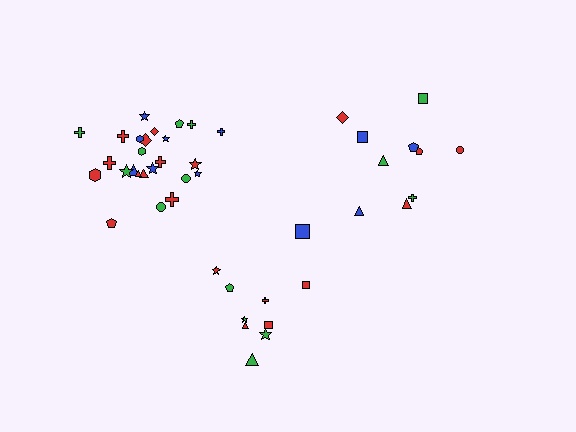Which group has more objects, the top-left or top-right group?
The top-left group.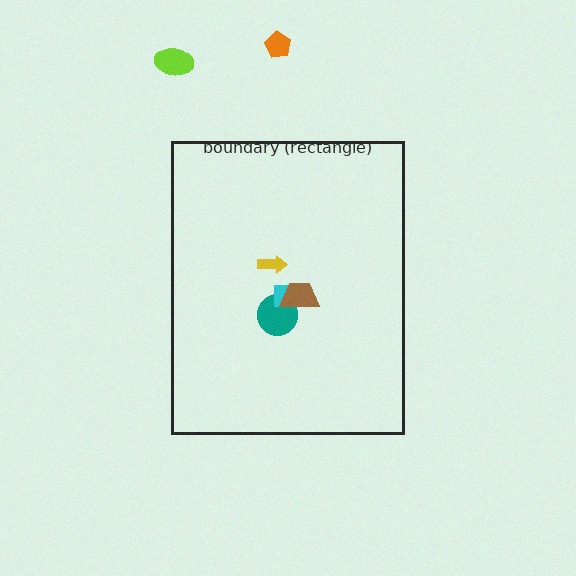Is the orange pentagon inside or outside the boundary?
Outside.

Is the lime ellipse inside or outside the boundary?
Outside.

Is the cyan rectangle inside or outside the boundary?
Inside.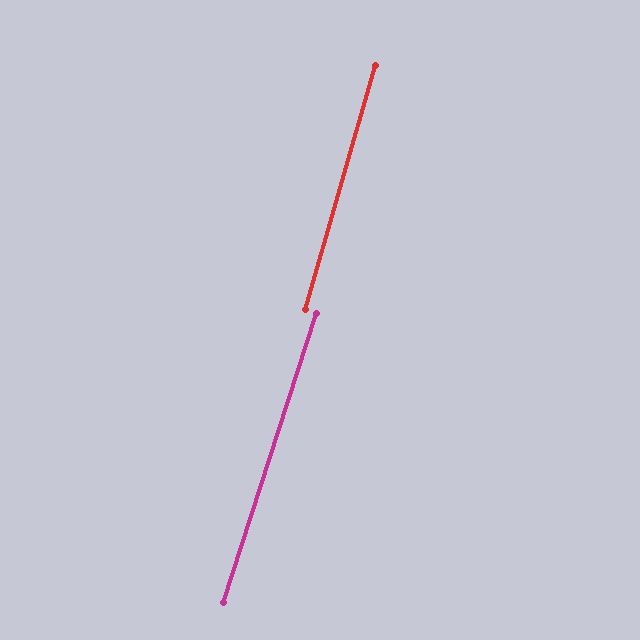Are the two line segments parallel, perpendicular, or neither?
Parallel — their directions differ by only 1.9°.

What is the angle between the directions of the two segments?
Approximately 2 degrees.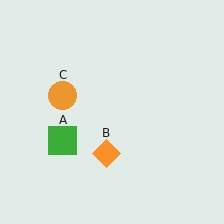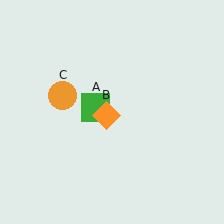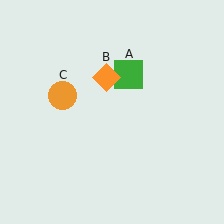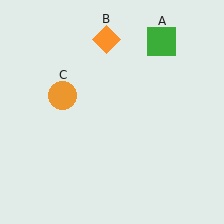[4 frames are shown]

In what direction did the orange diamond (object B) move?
The orange diamond (object B) moved up.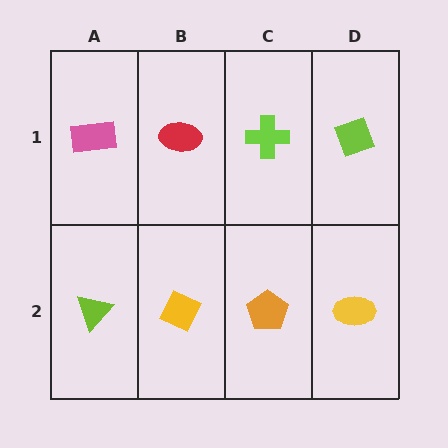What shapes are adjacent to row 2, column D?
A lime diamond (row 1, column D), an orange pentagon (row 2, column C).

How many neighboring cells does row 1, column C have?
3.